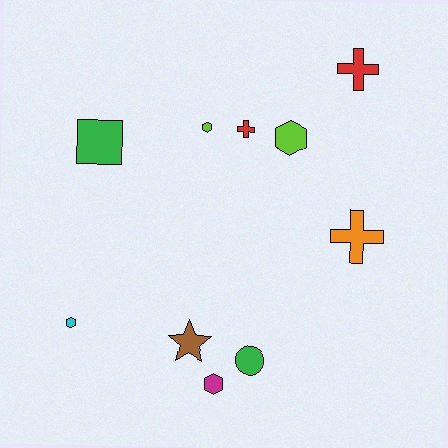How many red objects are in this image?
There are 2 red objects.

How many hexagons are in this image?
There are 4 hexagons.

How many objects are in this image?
There are 10 objects.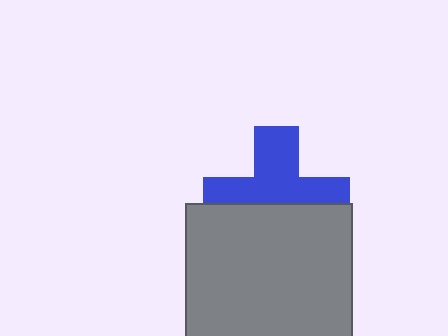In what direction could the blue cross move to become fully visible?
The blue cross could move up. That would shift it out from behind the gray square entirely.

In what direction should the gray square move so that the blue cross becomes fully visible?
The gray square should move down. That is the shortest direction to clear the overlap and leave the blue cross fully visible.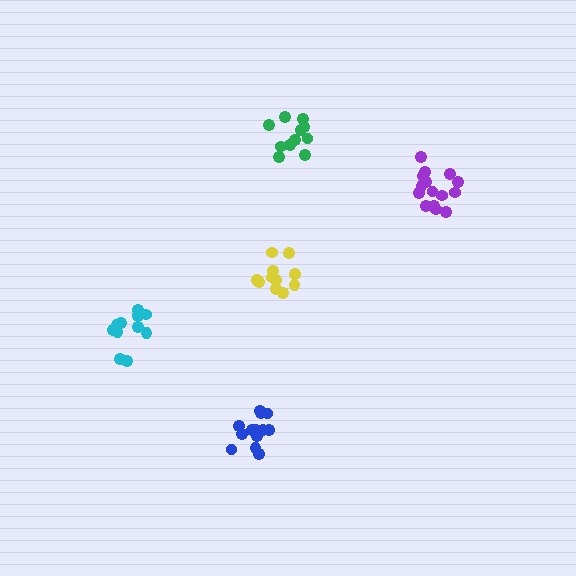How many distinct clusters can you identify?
There are 5 distinct clusters.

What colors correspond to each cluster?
The clusters are colored: blue, purple, green, yellow, cyan.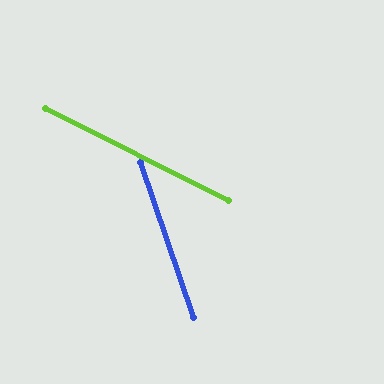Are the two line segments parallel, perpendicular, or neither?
Neither parallel nor perpendicular — they differ by about 44°.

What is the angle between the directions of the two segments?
Approximately 44 degrees.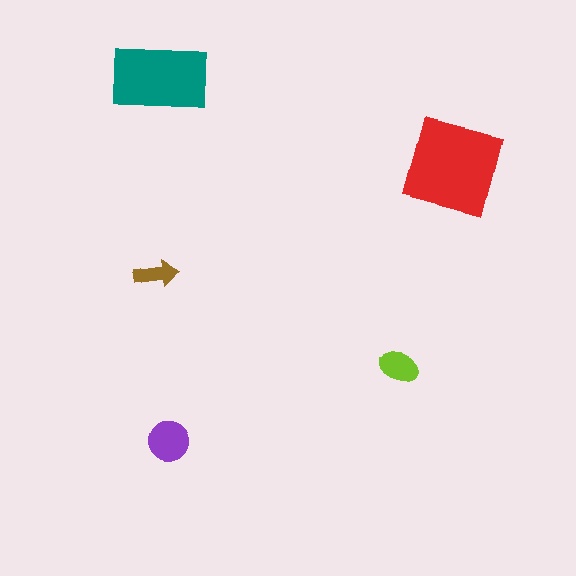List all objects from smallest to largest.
The brown arrow, the lime ellipse, the purple circle, the teal rectangle, the red square.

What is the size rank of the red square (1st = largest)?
1st.